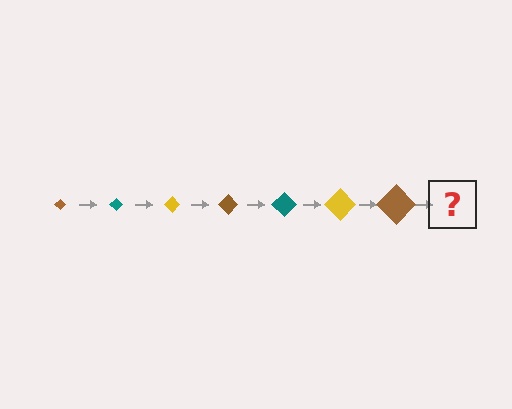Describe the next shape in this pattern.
It should be a teal diamond, larger than the previous one.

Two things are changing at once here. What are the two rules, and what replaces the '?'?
The two rules are that the diamond grows larger each step and the color cycles through brown, teal, and yellow. The '?' should be a teal diamond, larger than the previous one.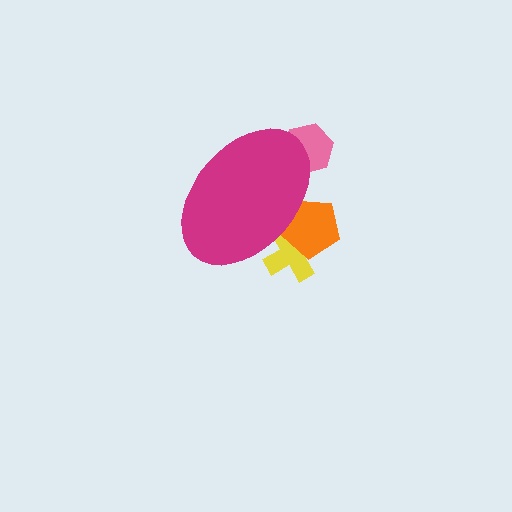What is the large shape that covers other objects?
A magenta ellipse.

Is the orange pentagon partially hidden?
Yes, the orange pentagon is partially hidden behind the magenta ellipse.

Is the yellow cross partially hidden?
Yes, the yellow cross is partially hidden behind the magenta ellipse.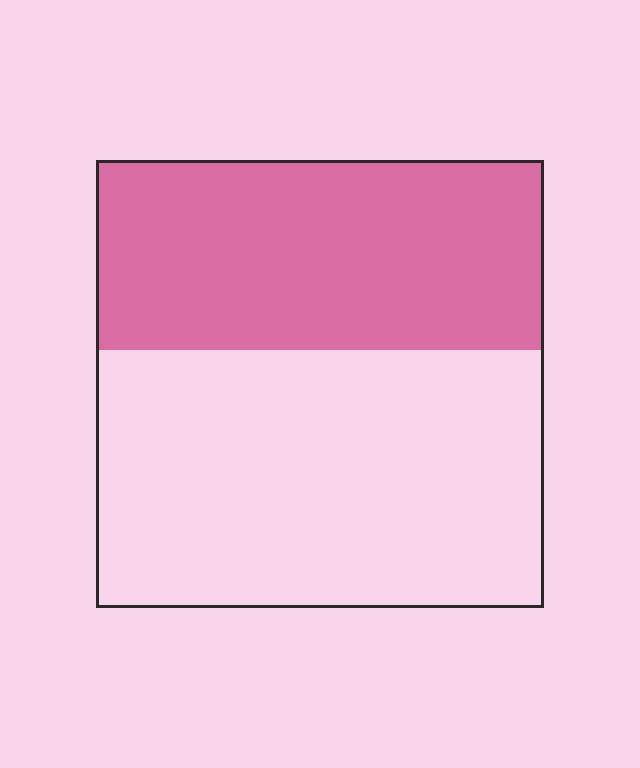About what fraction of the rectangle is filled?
About two fifths (2/5).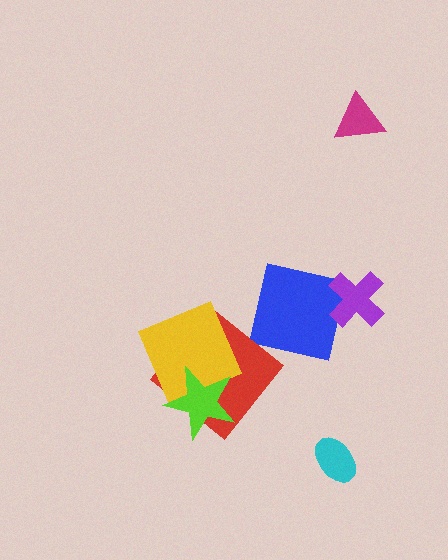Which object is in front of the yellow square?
The lime star is in front of the yellow square.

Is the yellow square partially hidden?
Yes, it is partially covered by another shape.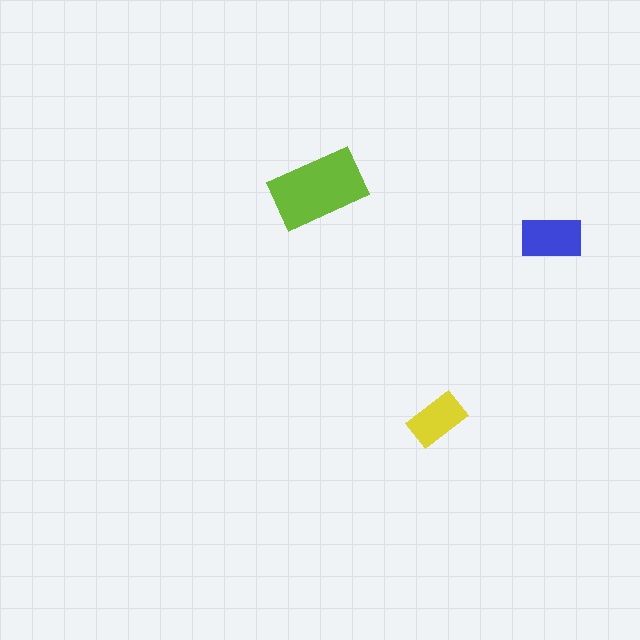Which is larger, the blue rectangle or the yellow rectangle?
The blue one.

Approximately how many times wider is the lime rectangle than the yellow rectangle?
About 1.5 times wider.